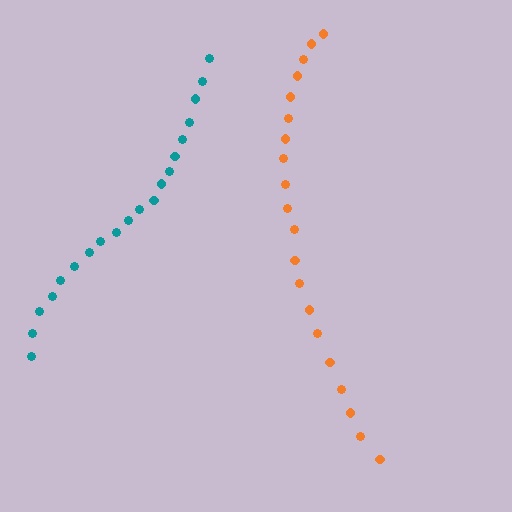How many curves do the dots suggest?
There are 2 distinct paths.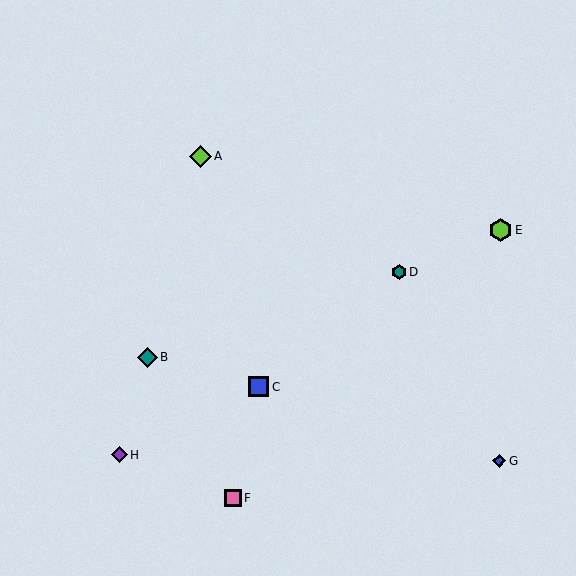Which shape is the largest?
The lime hexagon (labeled E) is the largest.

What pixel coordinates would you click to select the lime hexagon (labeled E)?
Click at (500, 230) to select the lime hexagon E.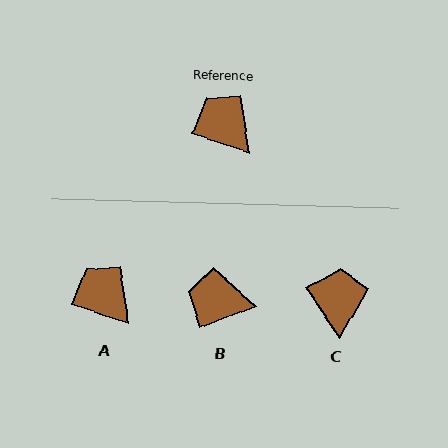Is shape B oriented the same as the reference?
No, it is off by about 40 degrees.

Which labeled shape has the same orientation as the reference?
A.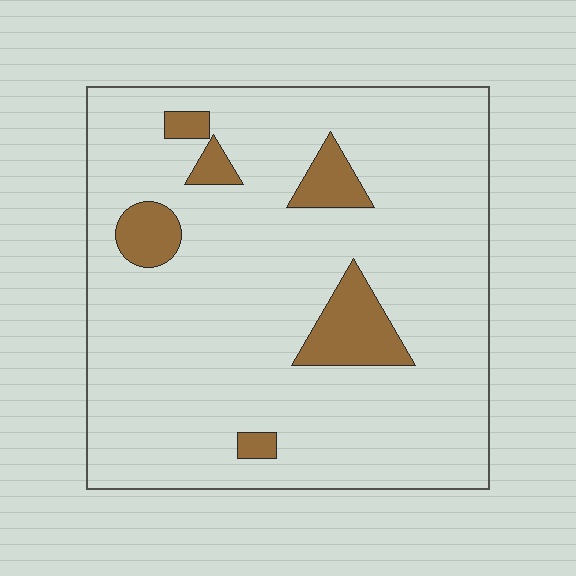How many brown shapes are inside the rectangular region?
6.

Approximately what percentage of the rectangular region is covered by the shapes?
Approximately 10%.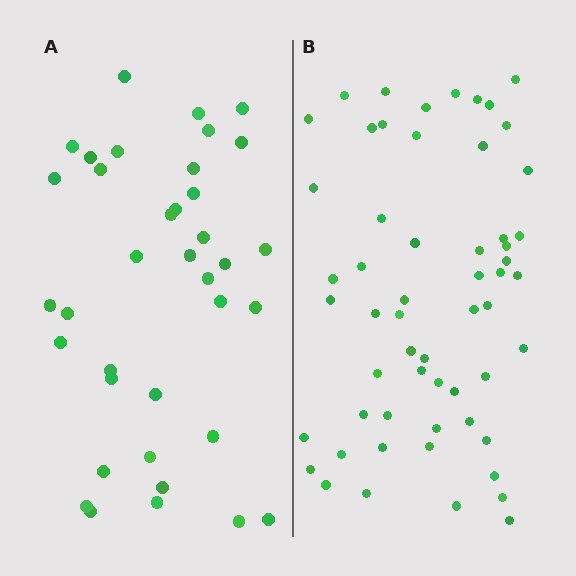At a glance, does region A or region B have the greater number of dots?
Region B (the right region) has more dots.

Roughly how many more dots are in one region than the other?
Region B has approximately 20 more dots than region A.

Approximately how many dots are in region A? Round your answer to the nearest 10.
About 40 dots. (The exact count is 37, which rounds to 40.)